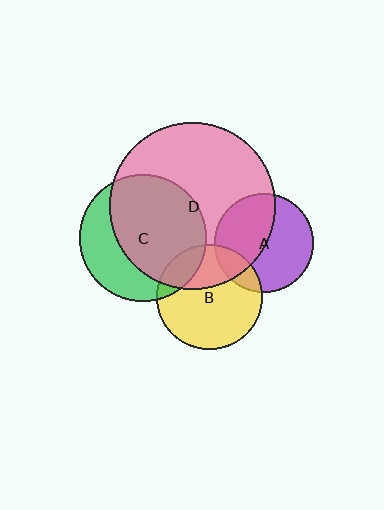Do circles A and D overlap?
Yes.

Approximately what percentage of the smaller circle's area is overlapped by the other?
Approximately 45%.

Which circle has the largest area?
Circle D (pink).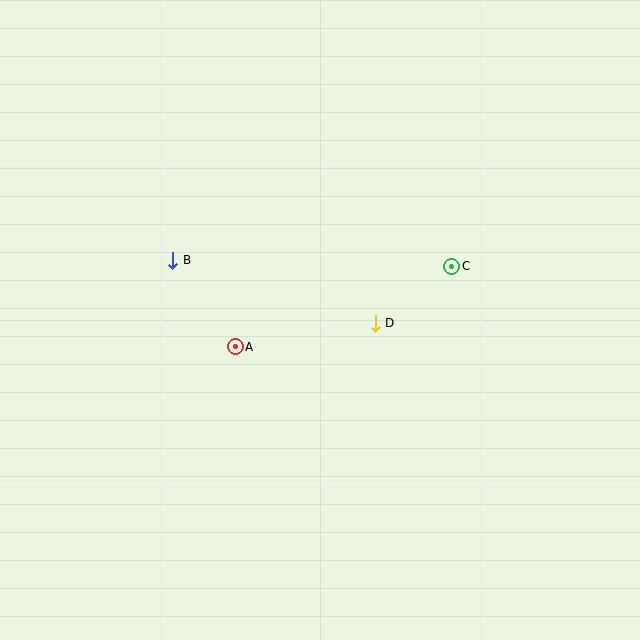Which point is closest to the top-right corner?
Point C is closest to the top-right corner.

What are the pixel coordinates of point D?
Point D is at (375, 323).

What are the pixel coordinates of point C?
Point C is at (452, 266).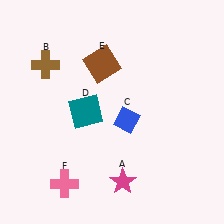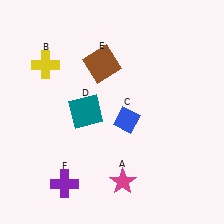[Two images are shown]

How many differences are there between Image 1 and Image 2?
There are 2 differences between the two images.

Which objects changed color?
B changed from brown to yellow. F changed from pink to purple.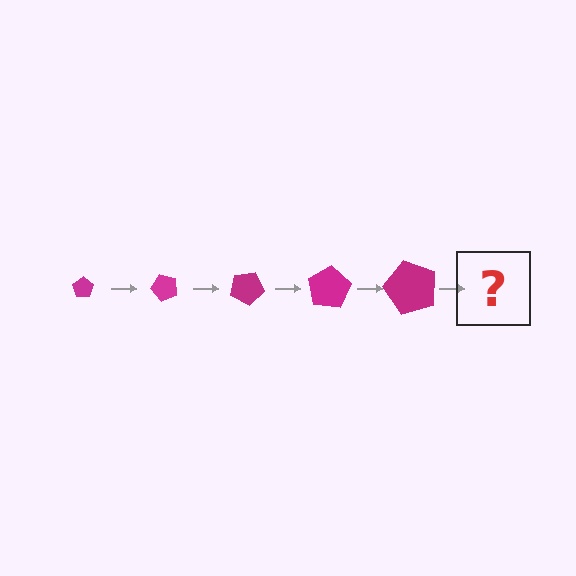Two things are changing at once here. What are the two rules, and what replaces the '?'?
The two rules are that the pentagon grows larger each step and it rotates 50 degrees each step. The '?' should be a pentagon, larger than the previous one and rotated 250 degrees from the start.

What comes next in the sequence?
The next element should be a pentagon, larger than the previous one and rotated 250 degrees from the start.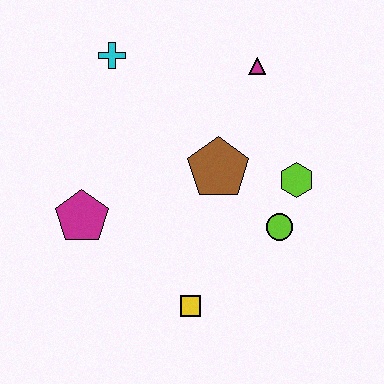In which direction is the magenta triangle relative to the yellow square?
The magenta triangle is above the yellow square.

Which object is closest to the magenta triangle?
The brown pentagon is closest to the magenta triangle.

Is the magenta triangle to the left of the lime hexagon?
Yes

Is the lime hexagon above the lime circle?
Yes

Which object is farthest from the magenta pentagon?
The magenta triangle is farthest from the magenta pentagon.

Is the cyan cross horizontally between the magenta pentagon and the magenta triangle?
Yes